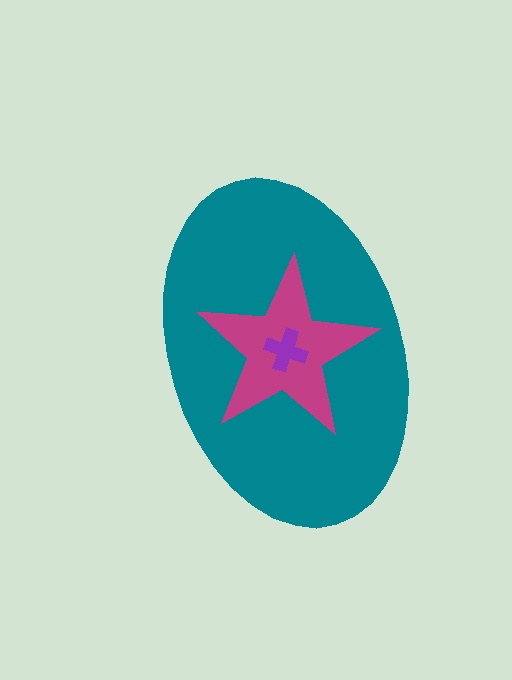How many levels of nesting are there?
3.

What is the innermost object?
The purple cross.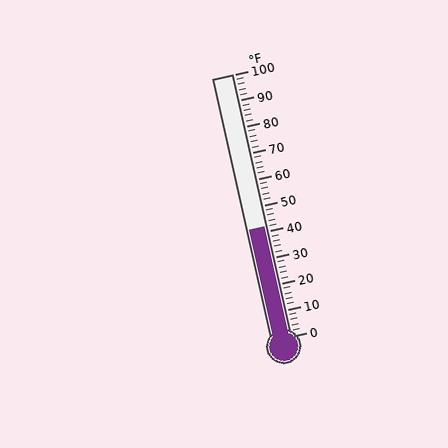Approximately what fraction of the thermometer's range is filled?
The thermometer is filled to approximately 40% of its range.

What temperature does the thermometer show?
The thermometer shows approximately 42°F.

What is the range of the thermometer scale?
The thermometer scale ranges from 0°F to 100°F.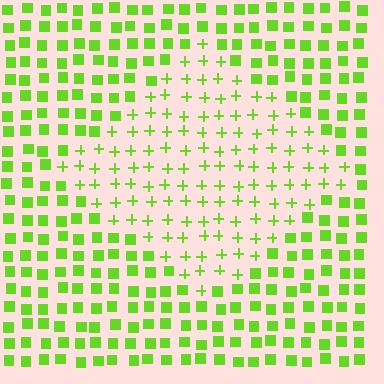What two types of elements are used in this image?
The image uses plus signs inside the diamond region and squares outside it.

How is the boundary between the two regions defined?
The boundary is defined by a change in element shape: plus signs inside vs. squares outside. All elements share the same color and spacing.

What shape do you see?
I see a diamond.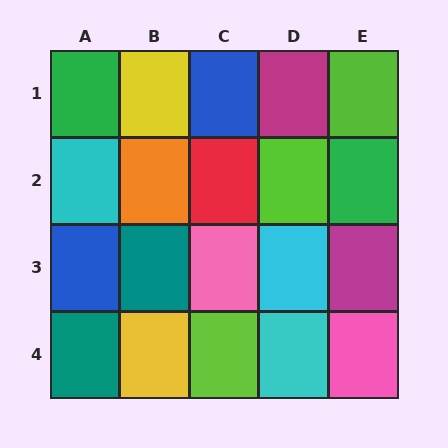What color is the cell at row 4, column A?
Teal.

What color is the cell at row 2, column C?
Red.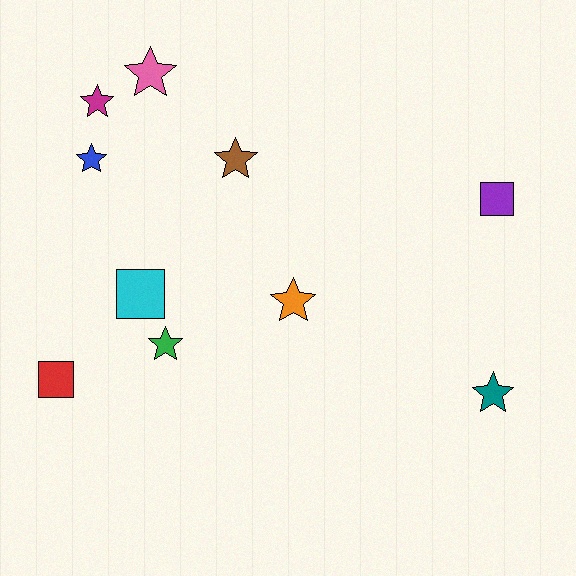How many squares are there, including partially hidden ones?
There are 3 squares.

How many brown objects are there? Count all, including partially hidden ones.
There is 1 brown object.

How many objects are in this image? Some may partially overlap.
There are 10 objects.